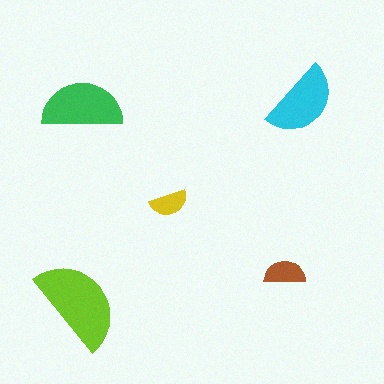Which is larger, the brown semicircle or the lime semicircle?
The lime one.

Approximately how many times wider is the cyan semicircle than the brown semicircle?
About 2 times wider.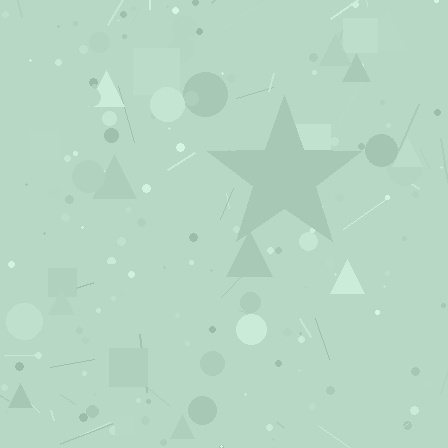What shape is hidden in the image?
A star is hidden in the image.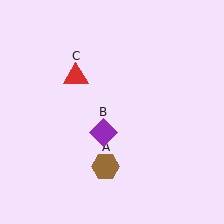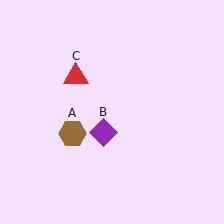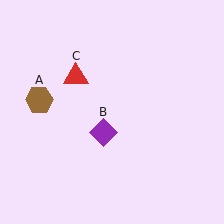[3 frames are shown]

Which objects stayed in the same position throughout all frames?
Purple diamond (object B) and red triangle (object C) remained stationary.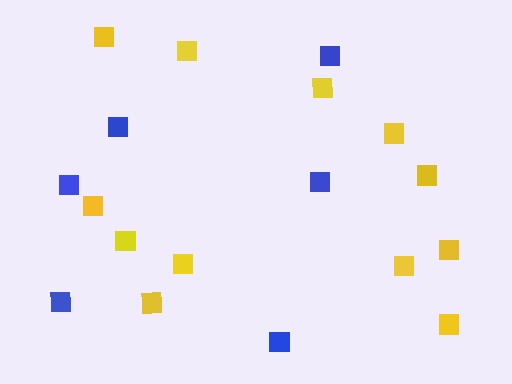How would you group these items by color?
There are 2 groups: one group of yellow squares (12) and one group of blue squares (6).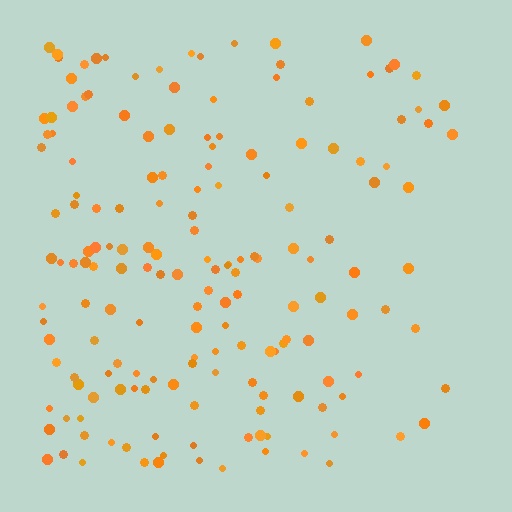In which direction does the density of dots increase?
From right to left, with the left side densest.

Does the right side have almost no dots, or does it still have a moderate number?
Still a moderate number, just noticeably fewer than the left.